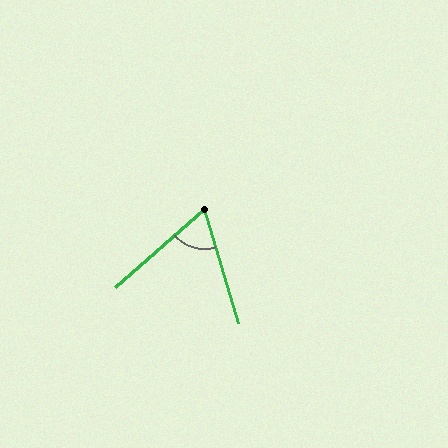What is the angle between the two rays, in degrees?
Approximately 65 degrees.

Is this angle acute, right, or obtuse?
It is acute.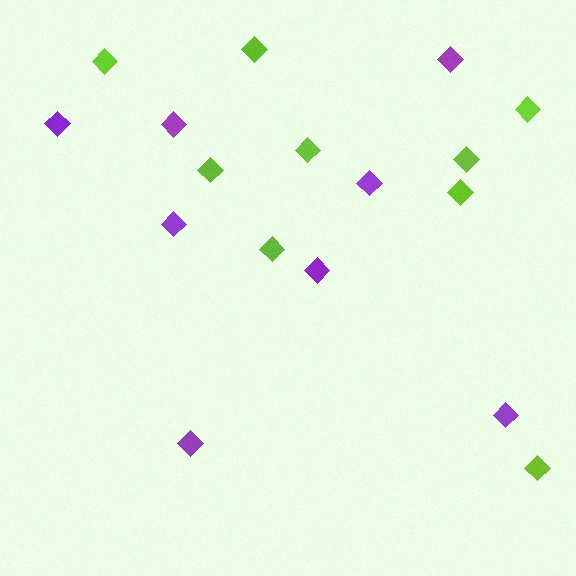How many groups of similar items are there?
There are 2 groups: one group of purple diamonds (8) and one group of lime diamonds (9).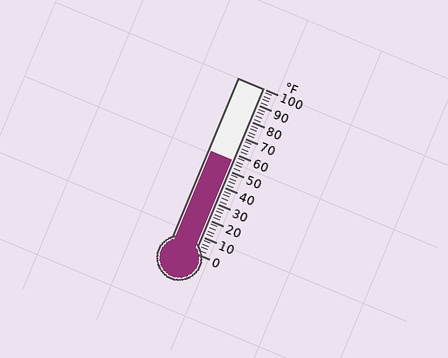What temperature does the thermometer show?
The thermometer shows approximately 56°F.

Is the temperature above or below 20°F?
The temperature is above 20°F.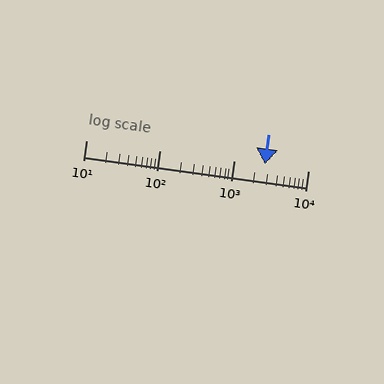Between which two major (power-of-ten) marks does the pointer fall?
The pointer is between 1000 and 10000.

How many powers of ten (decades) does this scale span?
The scale spans 3 decades, from 10 to 10000.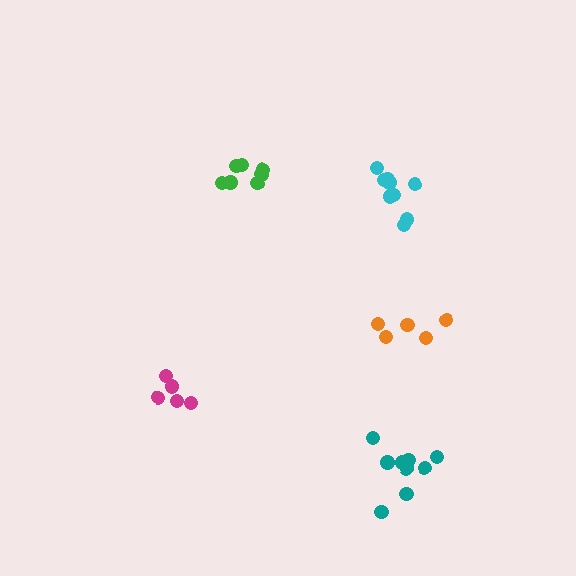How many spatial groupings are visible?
There are 5 spatial groupings.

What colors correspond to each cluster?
The clusters are colored: green, teal, cyan, magenta, orange.